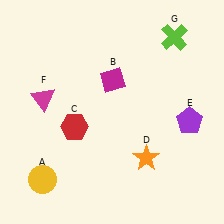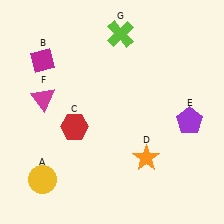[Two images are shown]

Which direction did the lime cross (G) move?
The lime cross (G) moved left.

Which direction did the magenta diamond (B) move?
The magenta diamond (B) moved left.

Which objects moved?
The objects that moved are: the magenta diamond (B), the lime cross (G).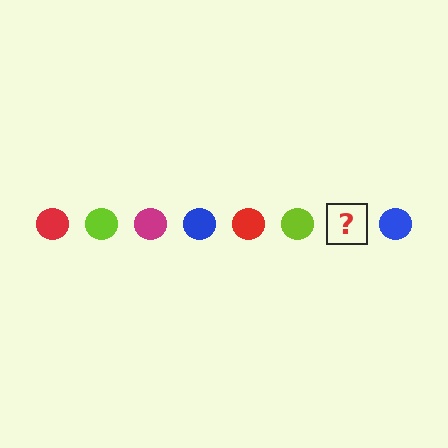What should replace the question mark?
The question mark should be replaced with a magenta circle.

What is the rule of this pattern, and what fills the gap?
The rule is that the pattern cycles through red, lime, magenta, blue circles. The gap should be filled with a magenta circle.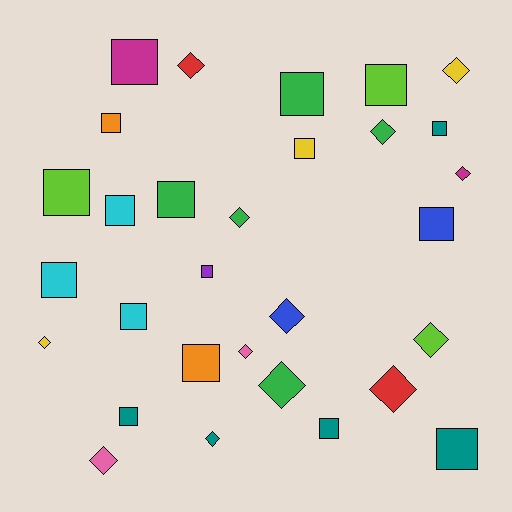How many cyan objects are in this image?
There are 3 cyan objects.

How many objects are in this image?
There are 30 objects.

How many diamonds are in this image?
There are 13 diamonds.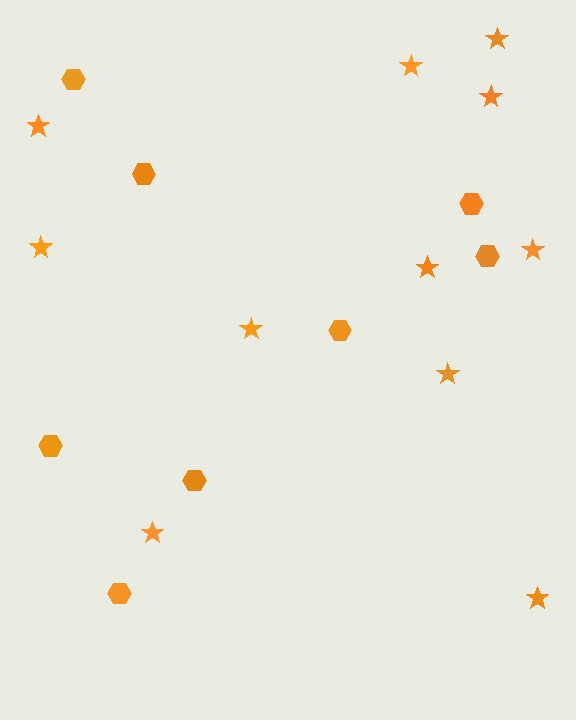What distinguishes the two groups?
There are 2 groups: one group of hexagons (8) and one group of stars (11).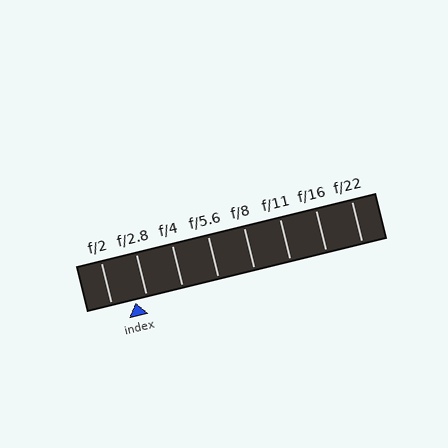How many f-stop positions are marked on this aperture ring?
There are 8 f-stop positions marked.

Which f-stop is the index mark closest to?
The index mark is closest to f/2.8.